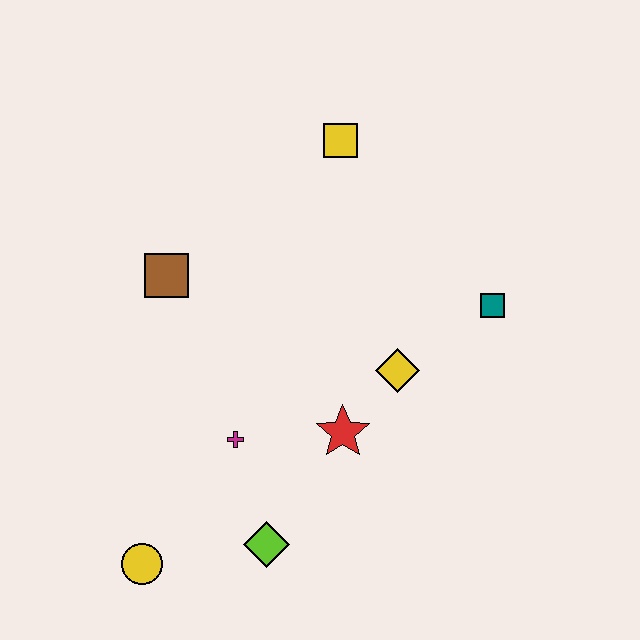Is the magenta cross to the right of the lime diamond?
No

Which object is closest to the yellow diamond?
The red star is closest to the yellow diamond.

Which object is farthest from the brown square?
The teal square is farthest from the brown square.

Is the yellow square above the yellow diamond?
Yes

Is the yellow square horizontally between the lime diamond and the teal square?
Yes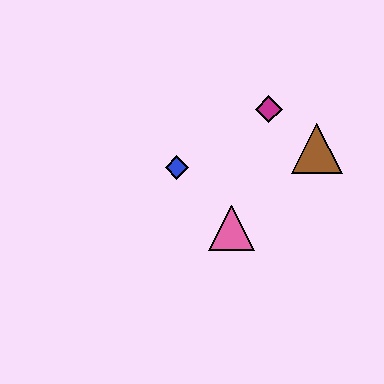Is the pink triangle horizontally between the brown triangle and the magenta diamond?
No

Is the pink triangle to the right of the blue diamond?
Yes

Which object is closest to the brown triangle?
The magenta diamond is closest to the brown triangle.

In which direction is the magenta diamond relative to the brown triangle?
The magenta diamond is to the left of the brown triangle.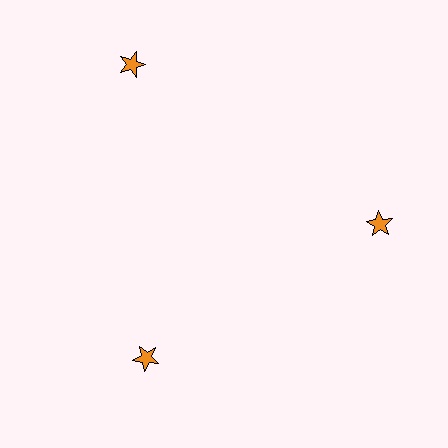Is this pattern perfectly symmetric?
No. The 3 orange stars are arranged in a ring, but one element near the 11 o'clock position is pushed outward from the center, breaking the 3-fold rotational symmetry.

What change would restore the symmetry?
The symmetry would be restored by moving it inward, back onto the ring so that all 3 stars sit at equal angles and equal distance from the center.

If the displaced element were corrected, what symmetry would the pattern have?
It would have 3-fold rotational symmetry — the pattern would map onto itself every 120 degrees.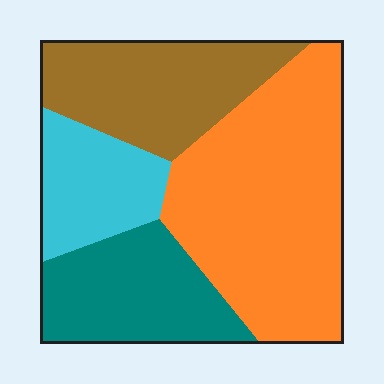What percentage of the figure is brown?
Brown takes up about one quarter (1/4) of the figure.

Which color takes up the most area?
Orange, at roughly 40%.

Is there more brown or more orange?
Orange.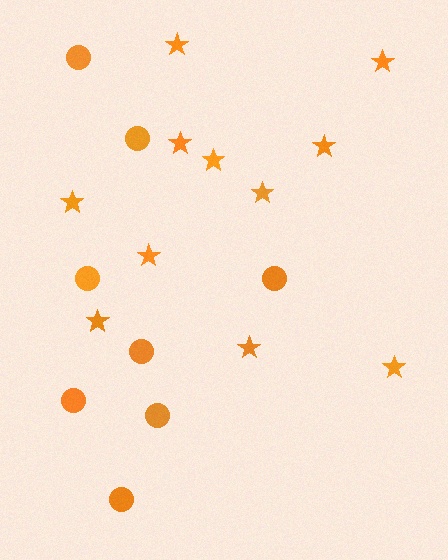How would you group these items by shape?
There are 2 groups: one group of circles (8) and one group of stars (11).